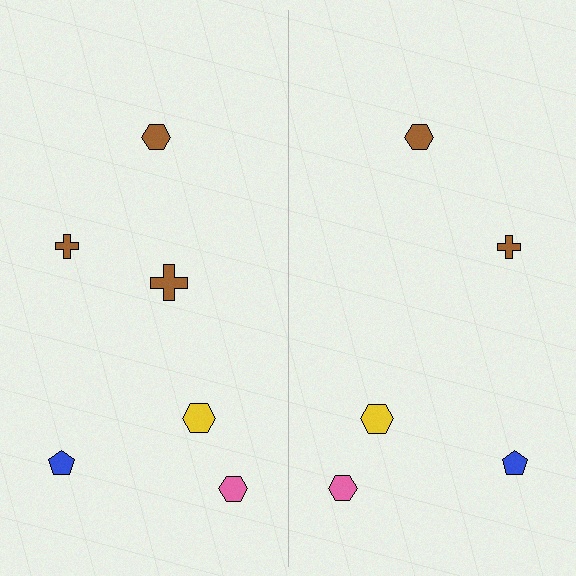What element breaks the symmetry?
A brown cross is missing from the right side.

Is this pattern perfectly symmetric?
No, the pattern is not perfectly symmetric. A brown cross is missing from the right side.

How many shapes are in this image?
There are 11 shapes in this image.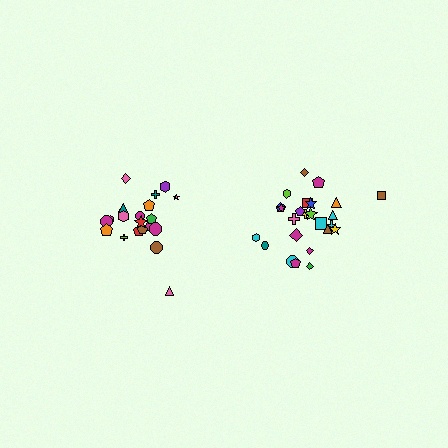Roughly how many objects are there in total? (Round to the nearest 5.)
Roughly 45 objects in total.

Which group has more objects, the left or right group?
The right group.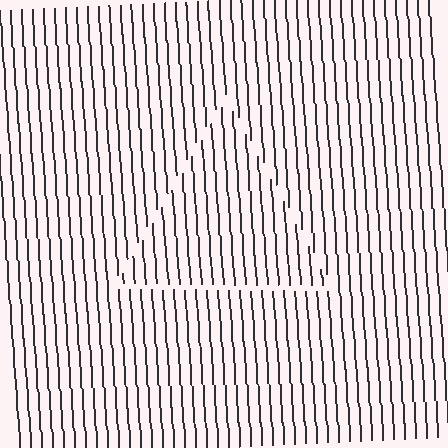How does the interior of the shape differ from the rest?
The interior of the shape contains the same grating, shifted by half a period — the contour is defined by the phase discontinuity where line-ends from the inner and outer gratings abut.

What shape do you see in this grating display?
An illusory triangle. The interior of the shape contains the same grating, shifted by half a period — the contour is defined by the phase discontinuity where line-ends from the inner and outer gratings abut.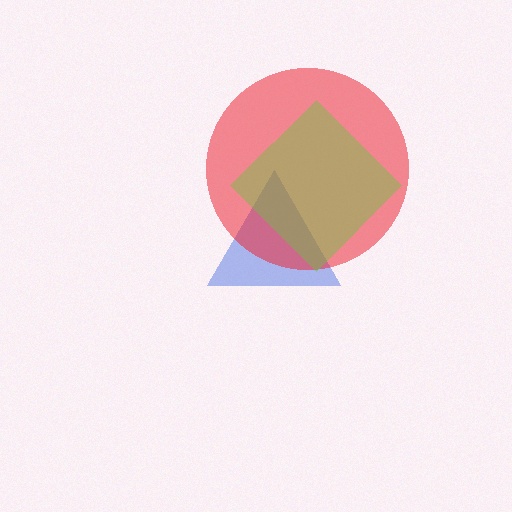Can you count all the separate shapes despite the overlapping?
Yes, there are 3 separate shapes.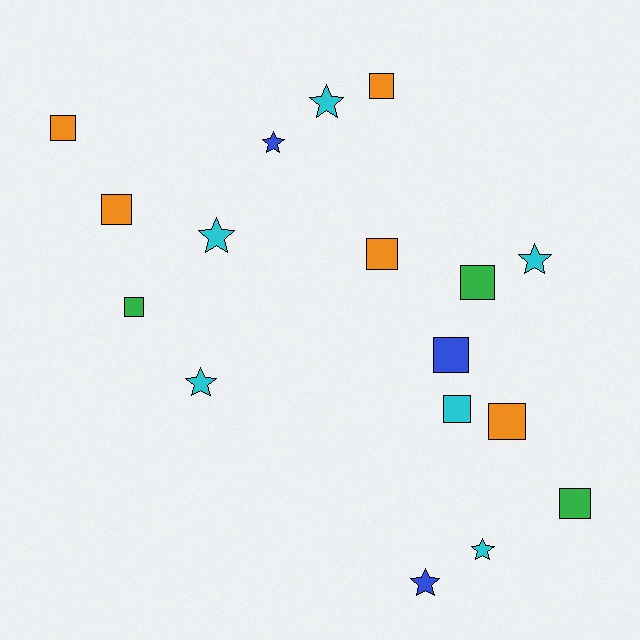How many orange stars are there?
There are no orange stars.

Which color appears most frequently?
Cyan, with 6 objects.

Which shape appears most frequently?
Square, with 10 objects.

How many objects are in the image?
There are 17 objects.